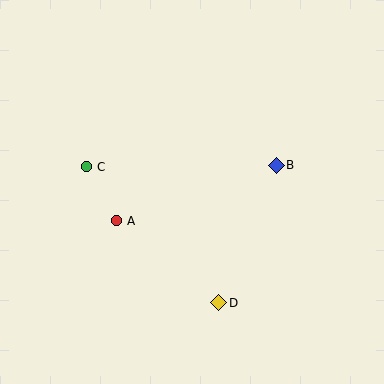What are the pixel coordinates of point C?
Point C is at (87, 167).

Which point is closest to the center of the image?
Point A at (117, 221) is closest to the center.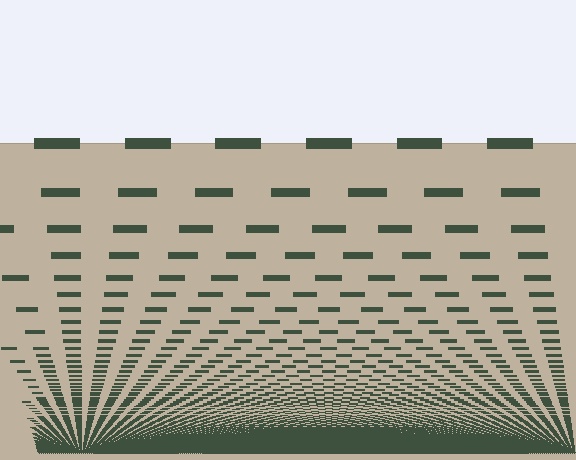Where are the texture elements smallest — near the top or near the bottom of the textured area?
Near the bottom.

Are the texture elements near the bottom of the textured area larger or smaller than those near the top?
Smaller. The gradient is inverted — elements near the bottom are smaller and denser.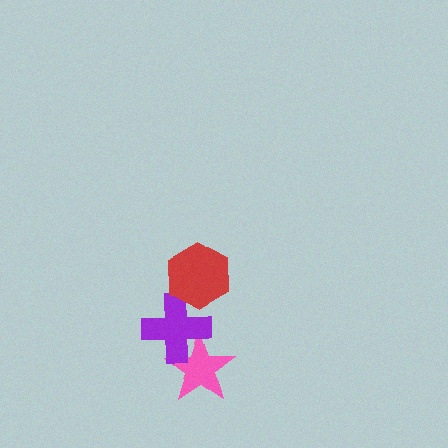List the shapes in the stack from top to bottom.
From top to bottom: the red hexagon, the purple cross, the pink star.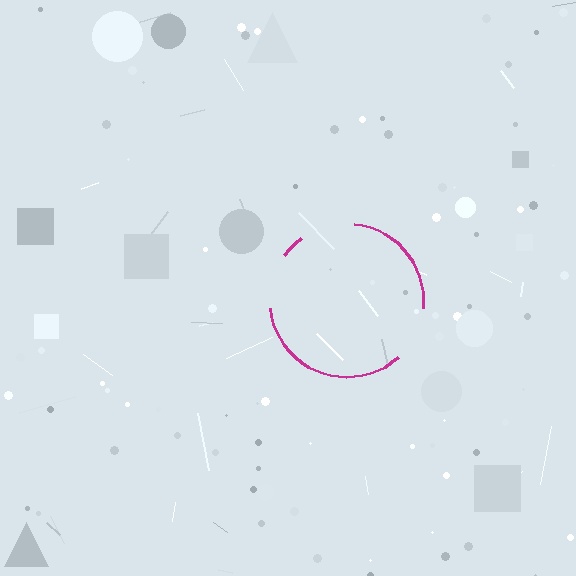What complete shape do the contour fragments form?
The contour fragments form a circle.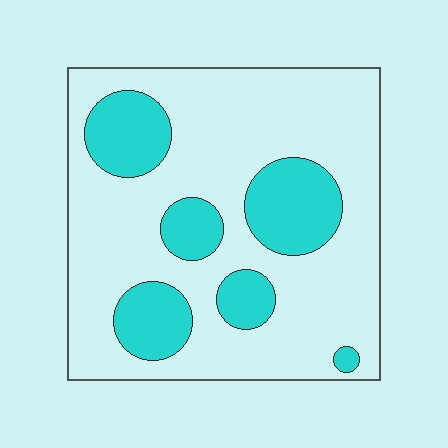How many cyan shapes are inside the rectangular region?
6.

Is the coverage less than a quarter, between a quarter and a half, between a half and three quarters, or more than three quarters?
Between a quarter and a half.